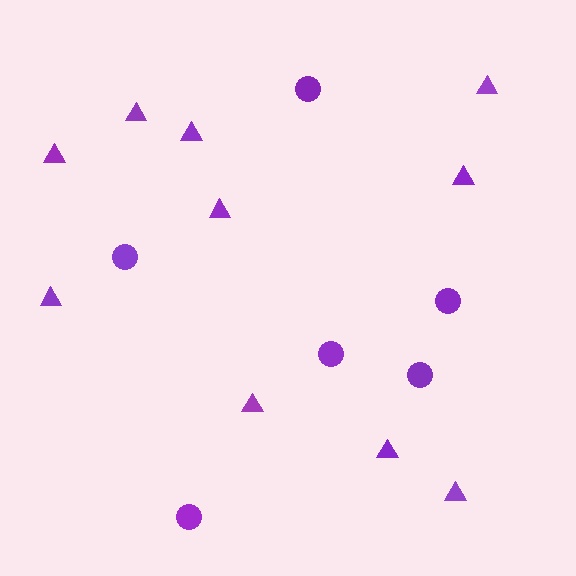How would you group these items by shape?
There are 2 groups: one group of triangles (10) and one group of circles (6).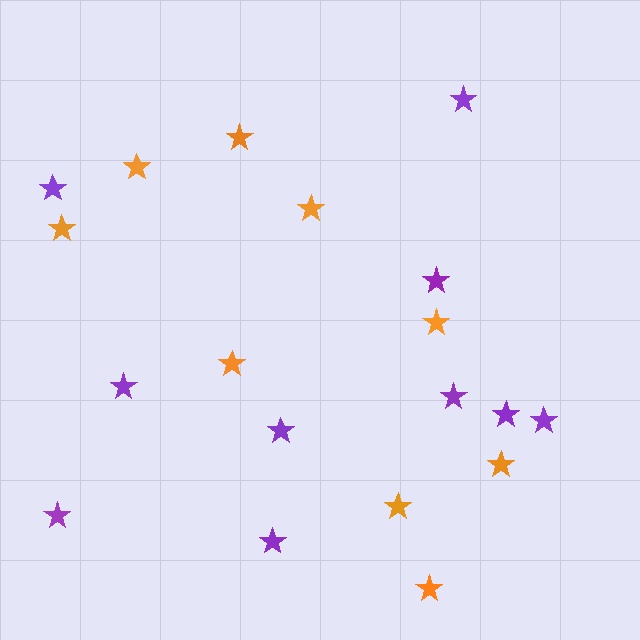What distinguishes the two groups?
There are 2 groups: one group of orange stars (9) and one group of purple stars (10).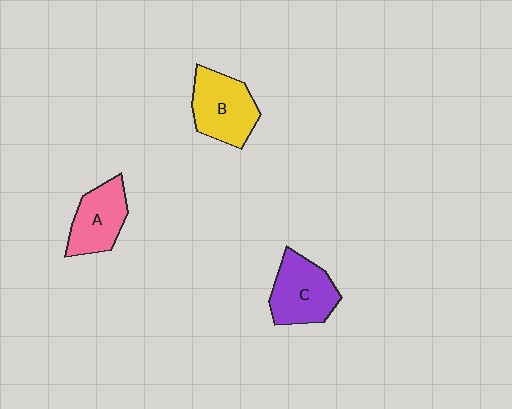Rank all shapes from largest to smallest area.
From largest to smallest: B (yellow), C (purple), A (pink).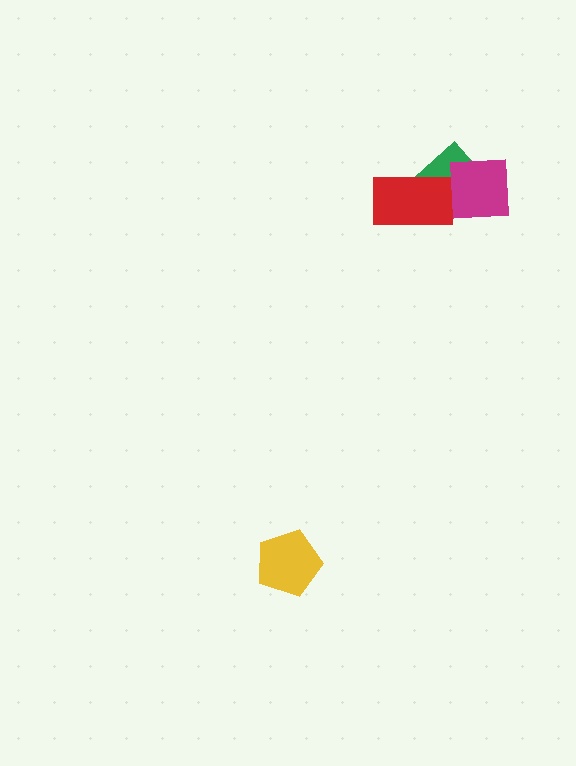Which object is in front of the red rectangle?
The magenta square is in front of the red rectangle.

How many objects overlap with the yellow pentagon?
0 objects overlap with the yellow pentagon.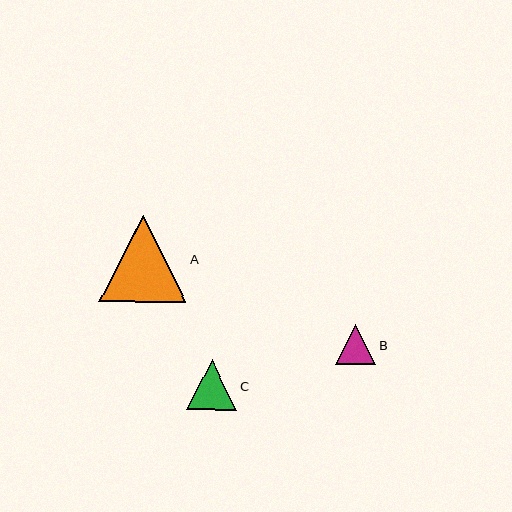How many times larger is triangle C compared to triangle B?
Triangle C is approximately 1.3 times the size of triangle B.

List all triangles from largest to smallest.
From largest to smallest: A, C, B.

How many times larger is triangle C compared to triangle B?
Triangle C is approximately 1.3 times the size of triangle B.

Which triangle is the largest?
Triangle A is the largest with a size of approximately 87 pixels.